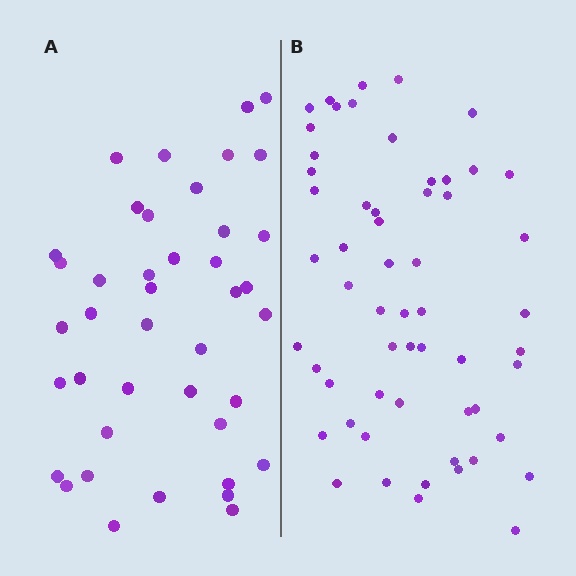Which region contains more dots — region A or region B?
Region B (the right region) has more dots.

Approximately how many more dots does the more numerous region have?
Region B has approximately 15 more dots than region A.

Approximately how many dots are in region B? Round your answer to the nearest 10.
About 60 dots. (The exact count is 57, which rounds to 60.)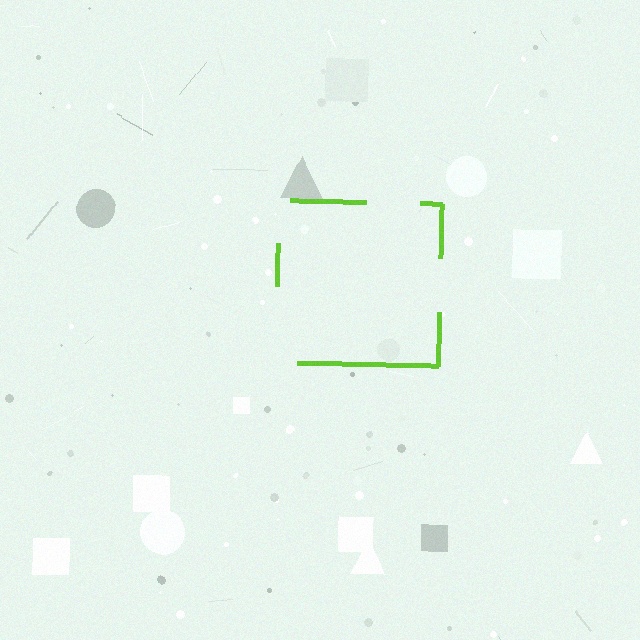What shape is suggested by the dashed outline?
The dashed outline suggests a square.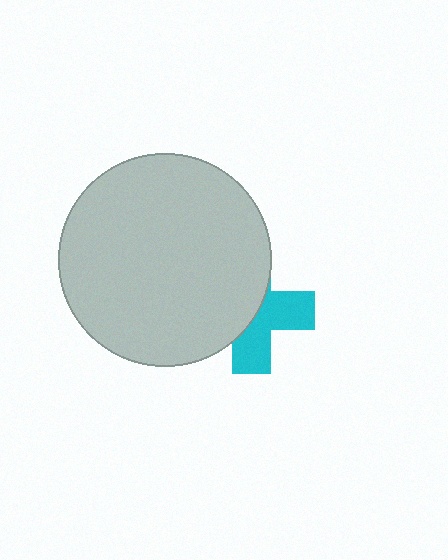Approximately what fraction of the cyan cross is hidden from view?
Roughly 54% of the cyan cross is hidden behind the light gray circle.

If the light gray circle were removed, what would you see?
You would see the complete cyan cross.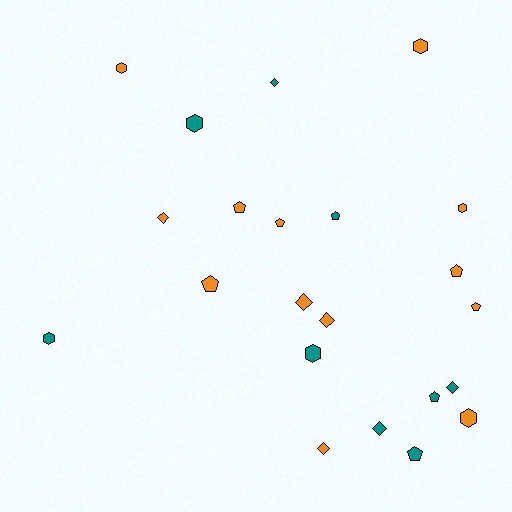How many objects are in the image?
There are 22 objects.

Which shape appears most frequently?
Pentagon, with 8 objects.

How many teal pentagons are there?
There are 3 teal pentagons.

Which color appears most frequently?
Orange, with 13 objects.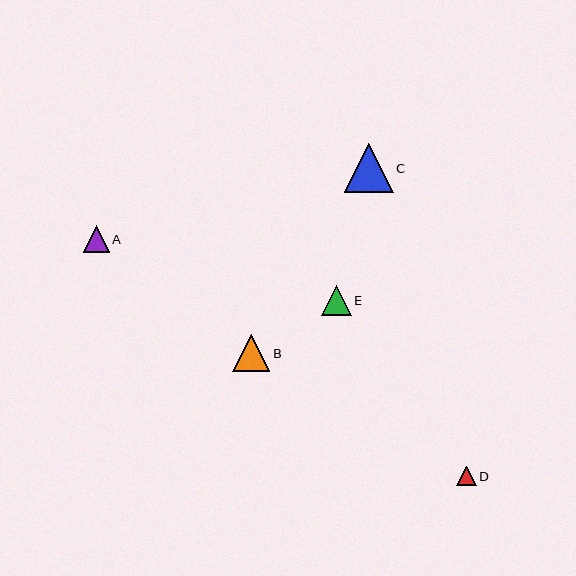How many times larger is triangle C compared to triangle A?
Triangle C is approximately 1.9 times the size of triangle A.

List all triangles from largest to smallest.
From largest to smallest: C, B, E, A, D.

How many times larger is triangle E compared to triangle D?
Triangle E is approximately 1.5 times the size of triangle D.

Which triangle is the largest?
Triangle C is the largest with a size of approximately 49 pixels.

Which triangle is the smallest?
Triangle D is the smallest with a size of approximately 20 pixels.